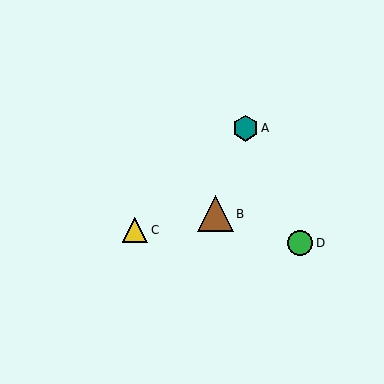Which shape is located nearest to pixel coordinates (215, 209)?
The brown triangle (labeled B) at (215, 214) is nearest to that location.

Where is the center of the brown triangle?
The center of the brown triangle is at (215, 214).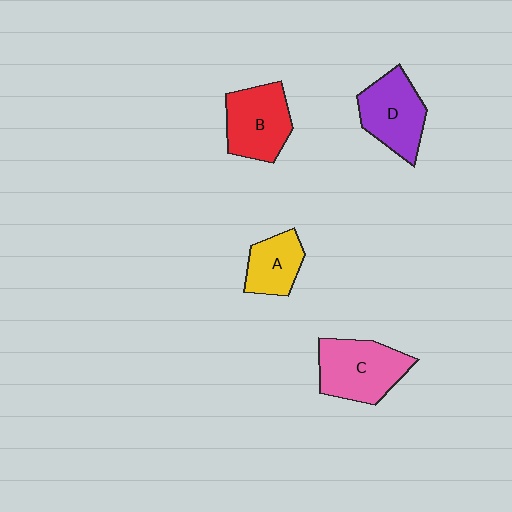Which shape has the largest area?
Shape C (pink).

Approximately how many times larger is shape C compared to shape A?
Approximately 1.6 times.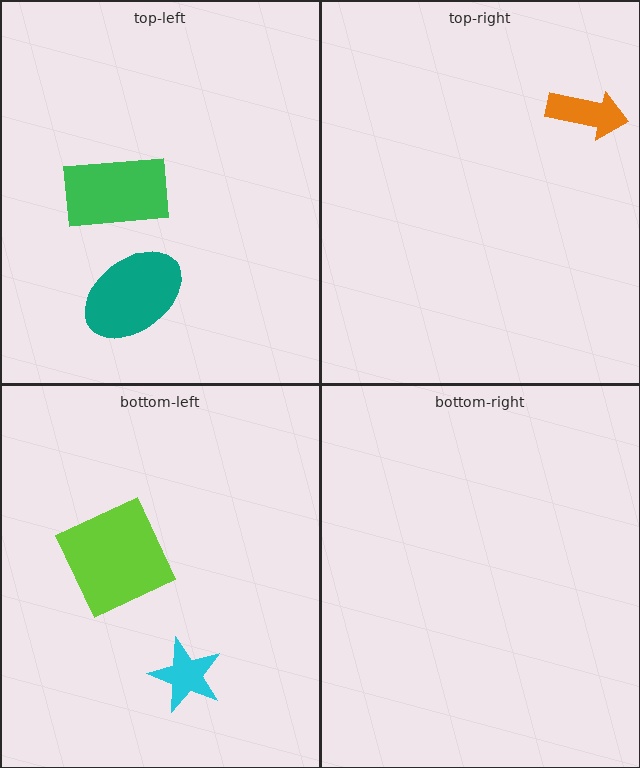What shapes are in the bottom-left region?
The lime square, the cyan star.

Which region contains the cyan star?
The bottom-left region.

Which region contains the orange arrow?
The top-right region.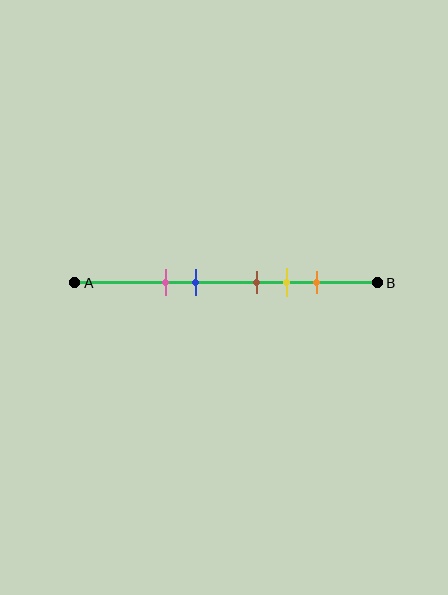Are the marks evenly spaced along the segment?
No, the marks are not evenly spaced.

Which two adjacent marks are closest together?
The brown and yellow marks are the closest adjacent pair.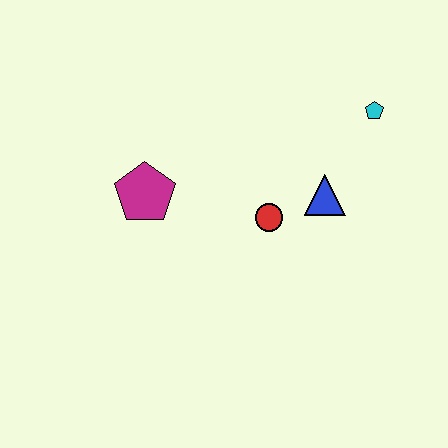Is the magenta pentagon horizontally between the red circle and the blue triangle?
No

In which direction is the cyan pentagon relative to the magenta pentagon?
The cyan pentagon is to the right of the magenta pentagon.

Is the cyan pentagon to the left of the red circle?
No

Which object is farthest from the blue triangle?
The magenta pentagon is farthest from the blue triangle.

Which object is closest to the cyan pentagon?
The blue triangle is closest to the cyan pentagon.